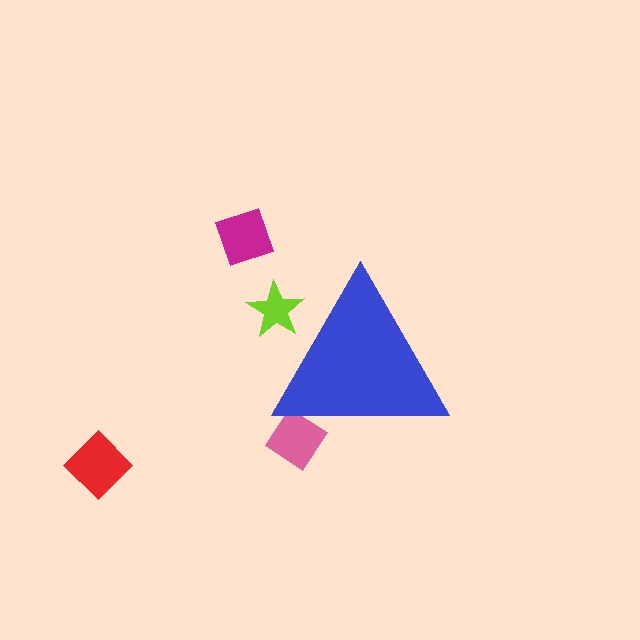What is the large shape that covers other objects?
A blue triangle.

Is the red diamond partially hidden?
No, the red diamond is fully visible.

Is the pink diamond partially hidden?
Yes, the pink diamond is partially hidden behind the blue triangle.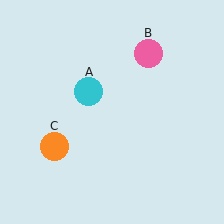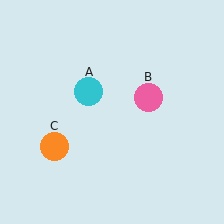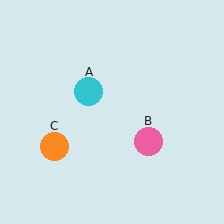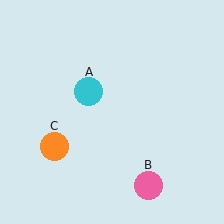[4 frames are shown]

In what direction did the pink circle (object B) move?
The pink circle (object B) moved down.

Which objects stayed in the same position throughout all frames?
Cyan circle (object A) and orange circle (object C) remained stationary.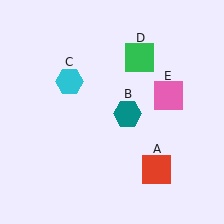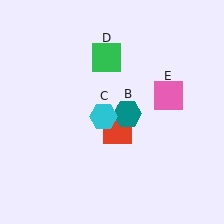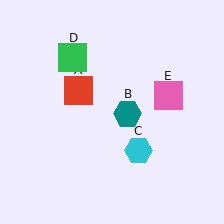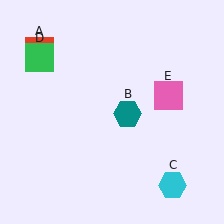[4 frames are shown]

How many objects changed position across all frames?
3 objects changed position: red square (object A), cyan hexagon (object C), green square (object D).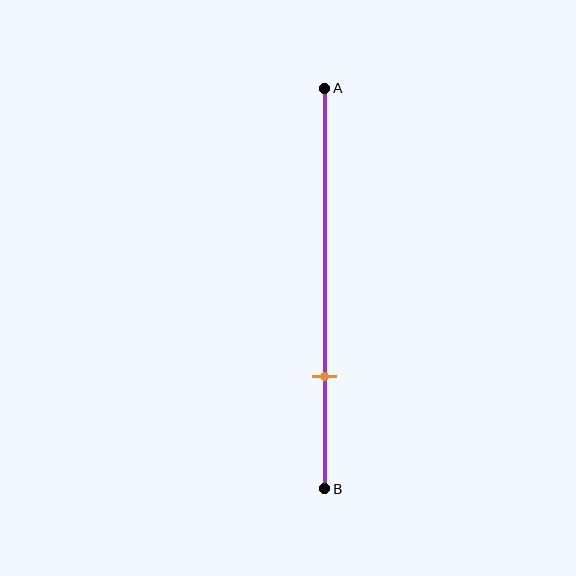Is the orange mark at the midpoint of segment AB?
No, the mark is at about 70% from A, not at the 50% midpoint.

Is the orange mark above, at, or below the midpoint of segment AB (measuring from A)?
The orange mark is below the midpoint of segment AB.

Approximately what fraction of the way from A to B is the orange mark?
The orange mark is approximately 70% of the way from A to B.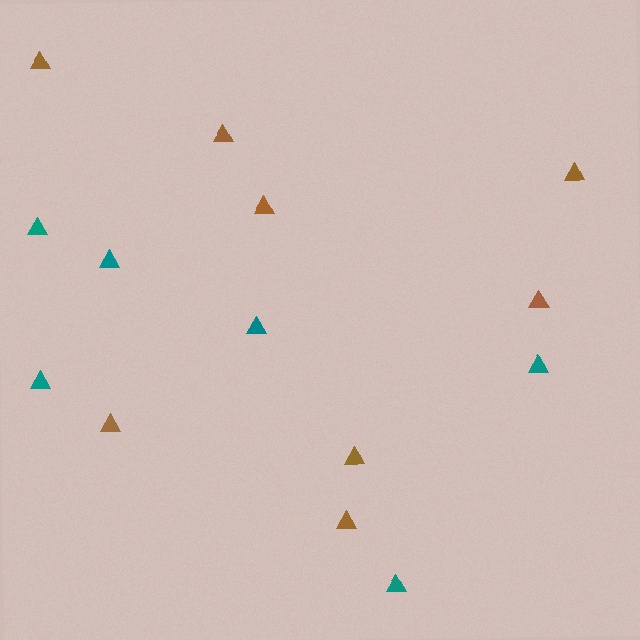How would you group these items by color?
There are 2 groups: one group of teal triangles (6) and one group of brown triangles (8).